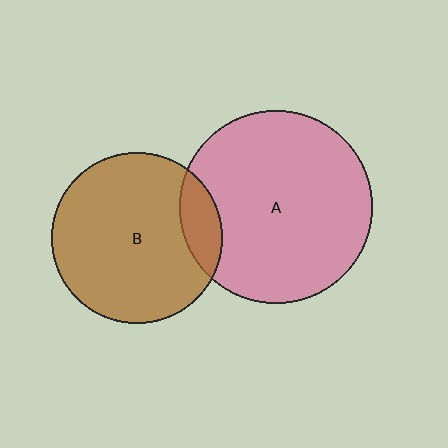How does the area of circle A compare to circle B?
Approximately 1.3 times.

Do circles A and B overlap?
Yes.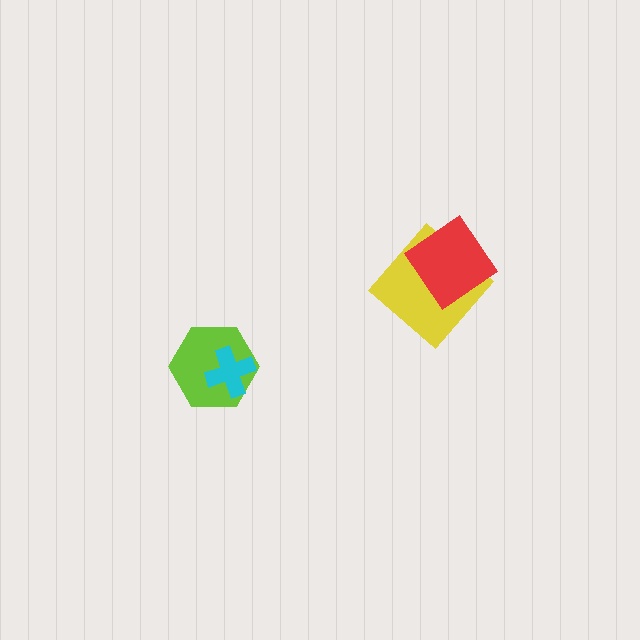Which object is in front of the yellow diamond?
The red diamond is in front of the yellow diamond.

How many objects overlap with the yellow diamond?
1 object overlaps with the yellow diamond.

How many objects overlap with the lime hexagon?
1 object overlaps with the lime hexagon.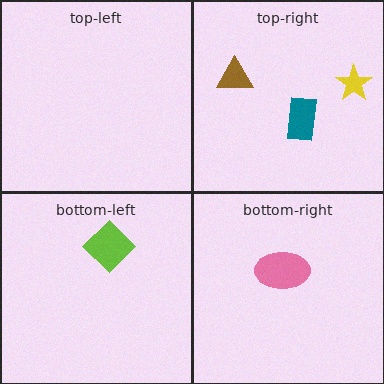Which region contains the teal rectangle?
The top-right region.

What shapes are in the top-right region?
The yellow star, the brown triangle, the teal rectangle.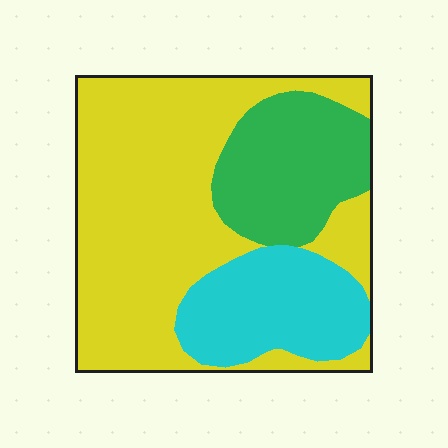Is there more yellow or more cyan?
Yellow.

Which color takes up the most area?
Yellow, at roughly 60%.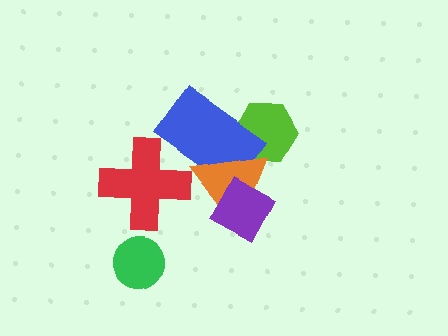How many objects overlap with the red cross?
1 object overlaps with the red cross.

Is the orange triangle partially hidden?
Yes, it is partially covered by another shape.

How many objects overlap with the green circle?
0 objects overlap with the green circle.